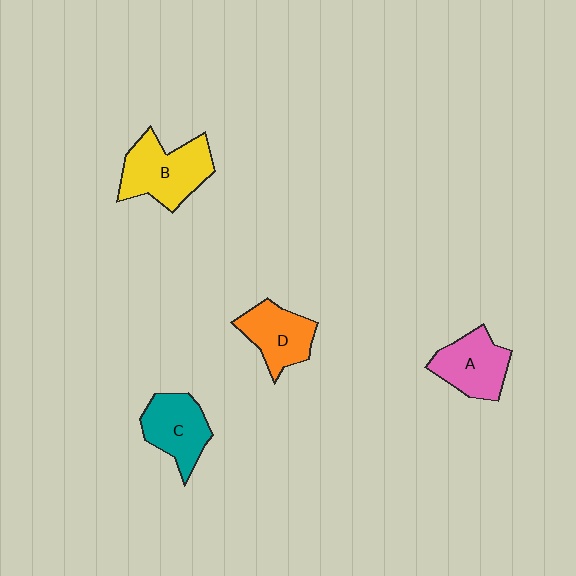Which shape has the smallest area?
Shape D (orange).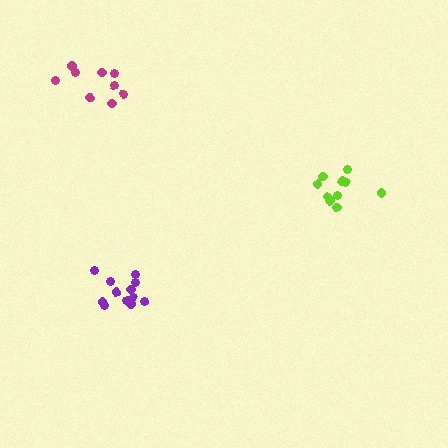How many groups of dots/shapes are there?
There are 3 groups.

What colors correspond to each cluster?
The clusters are colored: purple, lime, magenta.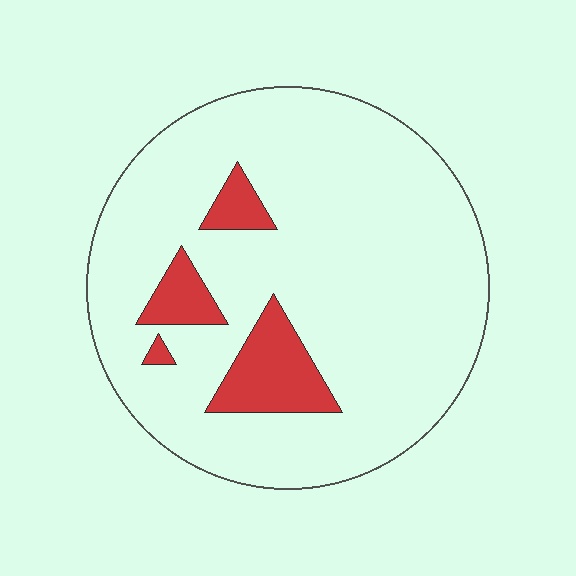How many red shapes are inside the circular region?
4.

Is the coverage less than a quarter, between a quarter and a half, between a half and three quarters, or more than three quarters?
Less than a quarter.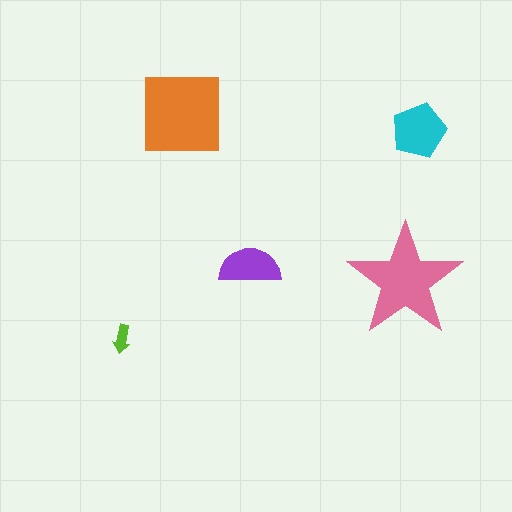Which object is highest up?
The orange square is topmost.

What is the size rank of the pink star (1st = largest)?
2nd.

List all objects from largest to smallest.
The orange square, the pink star, the cyan pentagon, the purple semicircle, the lime arrow.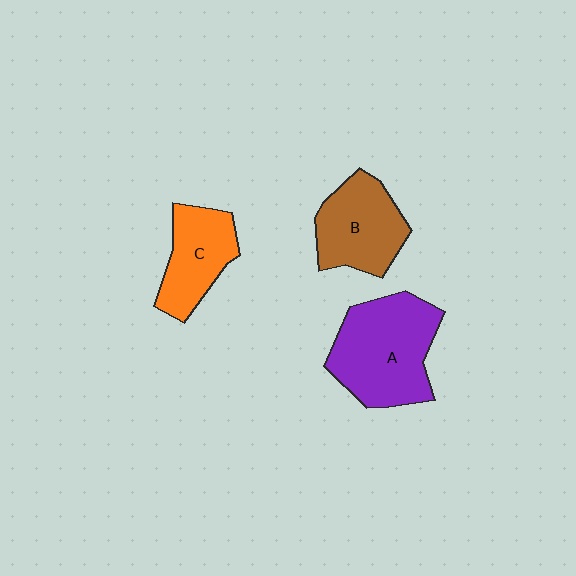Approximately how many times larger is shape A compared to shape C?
Approximately 1.6 times.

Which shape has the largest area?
Shape A (purple).